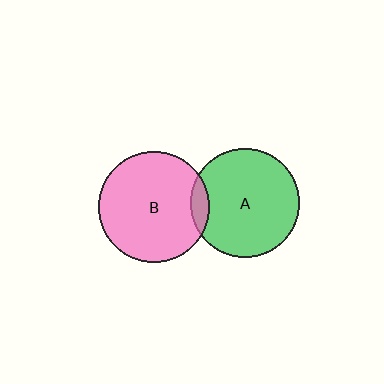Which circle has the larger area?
Circle B (pink).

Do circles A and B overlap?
Yes.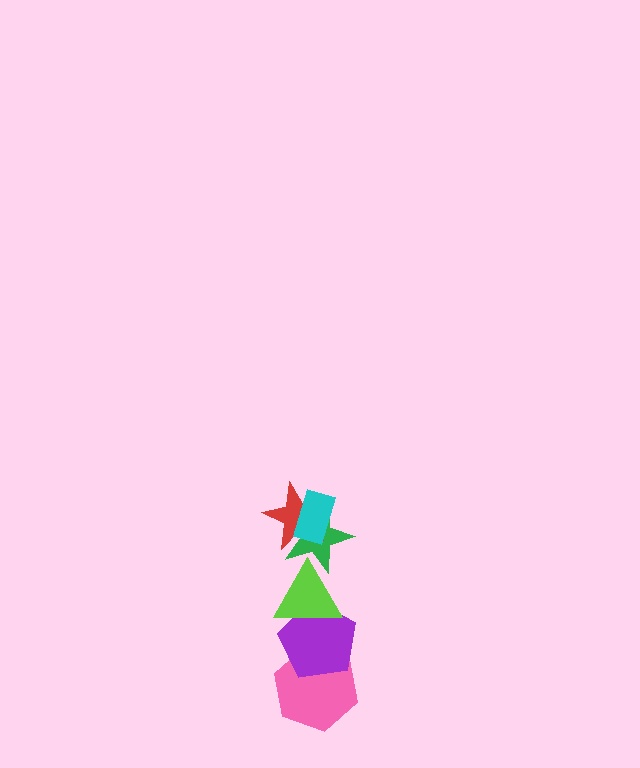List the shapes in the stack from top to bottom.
From top to bottom: the cyan rectangle, the red star, the green star, the lime triangle, the purple pentagon, the pink hexagon.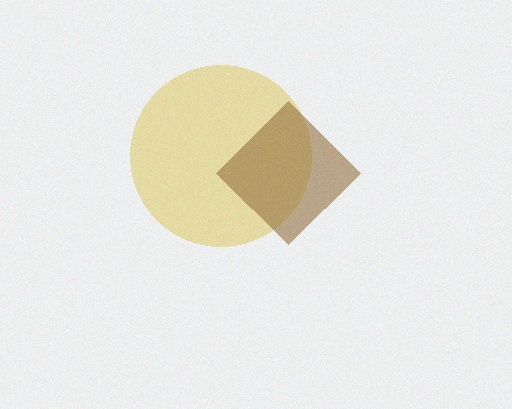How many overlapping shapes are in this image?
There are 2 overlapping shapes in the image.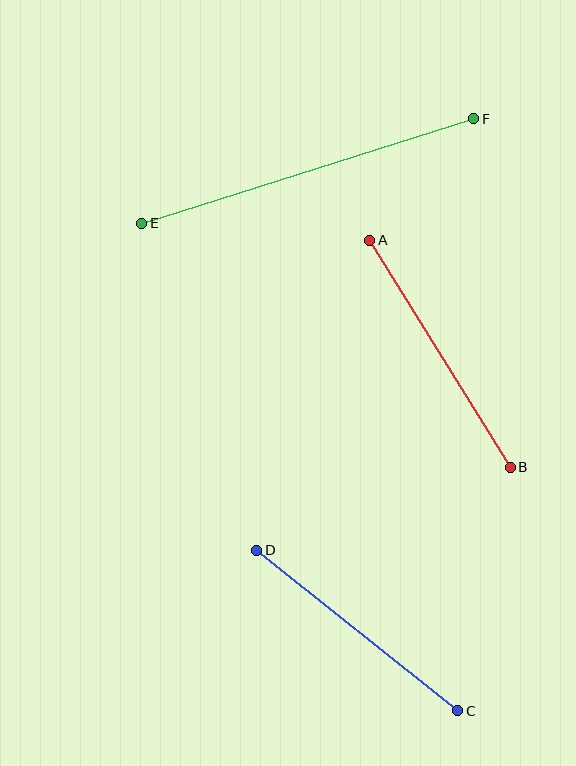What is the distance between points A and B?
The distance is approximately 267 pixels.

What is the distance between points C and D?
The distance is approximately 258 pixels.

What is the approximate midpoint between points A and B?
The midpoint is at approximately (440, 354) pixels.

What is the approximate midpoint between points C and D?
The midpoint is at approximately (357, 631) pixels.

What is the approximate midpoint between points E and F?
The midpoint is at approximately (308, 171) pixels.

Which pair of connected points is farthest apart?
Points E and F are farthest apart.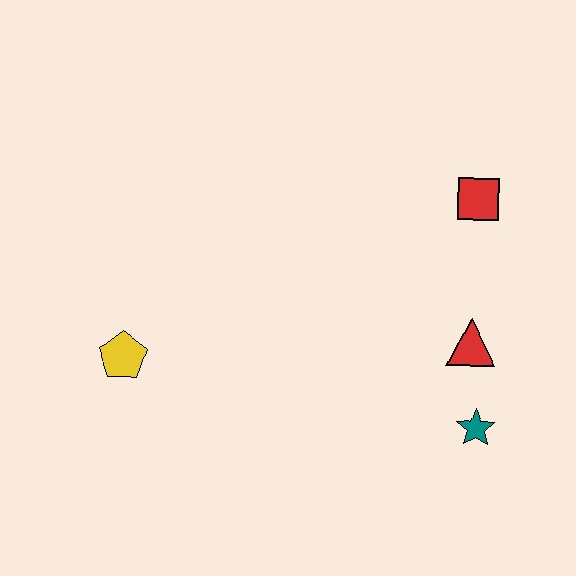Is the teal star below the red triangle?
Yes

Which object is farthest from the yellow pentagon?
The red square is farthest from the yellow pentagon.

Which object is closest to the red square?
The red triangle is closest to the red square.